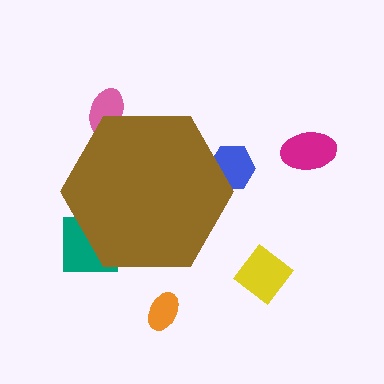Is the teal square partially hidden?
Yes, the teal square is partially hidden behind the brown hexagon.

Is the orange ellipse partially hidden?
No, the orange ellipse is fully visible.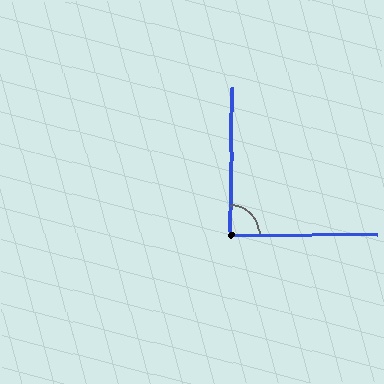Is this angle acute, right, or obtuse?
It is approximately a right angle.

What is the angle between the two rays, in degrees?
Approximately 89 degrees.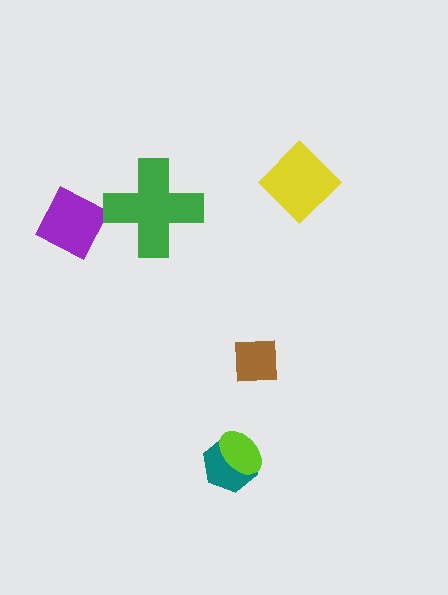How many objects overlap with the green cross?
0 objects overlap with the green cross.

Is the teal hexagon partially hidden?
Yes, it is partially covered by another shape.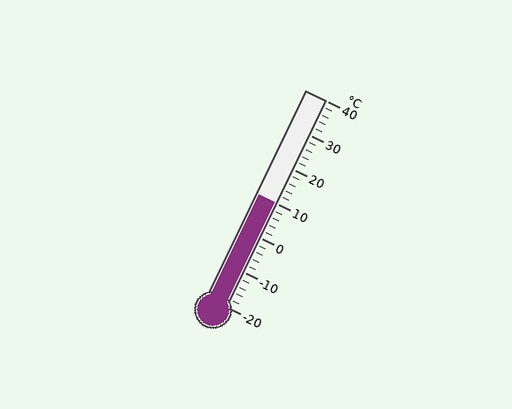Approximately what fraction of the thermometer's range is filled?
The thermometer is filled to approximately 50% of its range.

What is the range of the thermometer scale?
The thermometer scale ranges from -20°C to 40°C.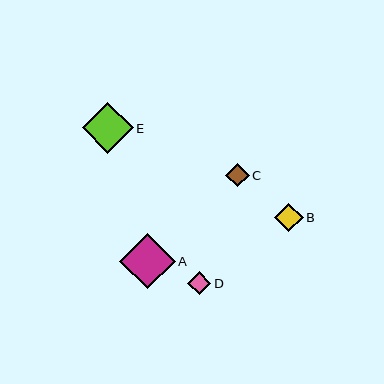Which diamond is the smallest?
Diamond D is the smallest with a size of approximately 23 pixels.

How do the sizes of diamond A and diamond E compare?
Diamond A and diamond E are approximately the same size.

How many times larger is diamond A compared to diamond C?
Diamond A is approximately 2.3 times the size of diamond C.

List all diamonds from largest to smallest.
From largest to smallest: A, E, B, C, D.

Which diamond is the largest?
Diamond A is the largest with a size of approximately 55 pixels.